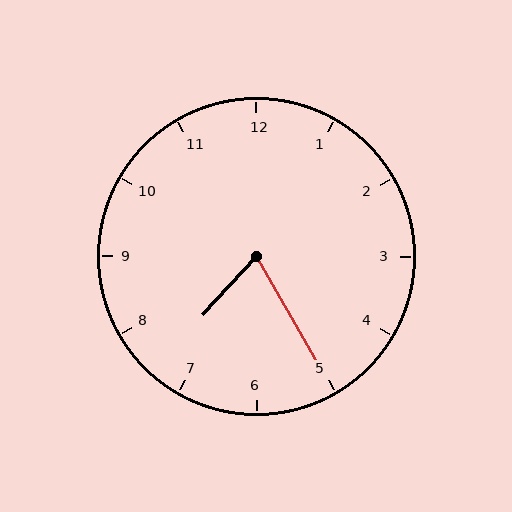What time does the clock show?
7:25.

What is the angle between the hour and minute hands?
Approximately 72 degrees.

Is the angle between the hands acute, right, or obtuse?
It is acute.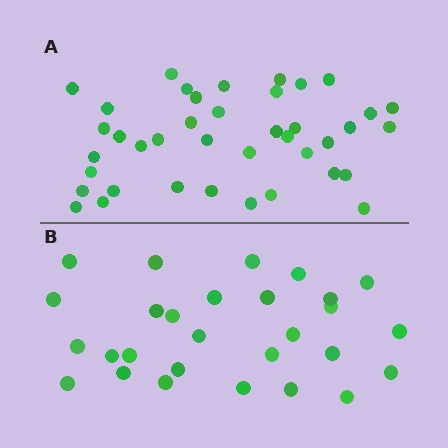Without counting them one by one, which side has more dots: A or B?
Region A (the top region) has more dots.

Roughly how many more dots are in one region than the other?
Region A has roughly 12 or so more dots than region B.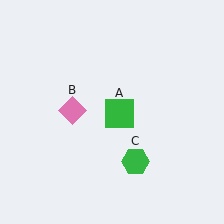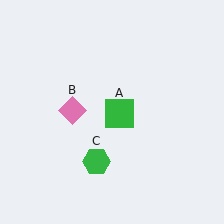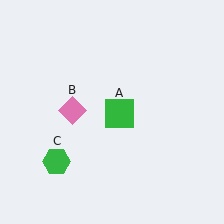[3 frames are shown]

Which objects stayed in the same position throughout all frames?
Green square (object A) and pink diamond (object B) remained stationary.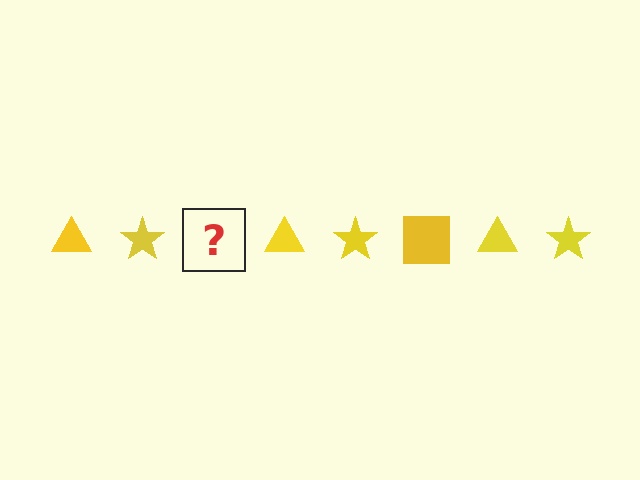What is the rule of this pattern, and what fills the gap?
The rule is that the pattern cycles through triangle, star, square shapes in yellow. The gap should be filled with a yellow square.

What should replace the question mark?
The question mark should be replaced with a yellow square.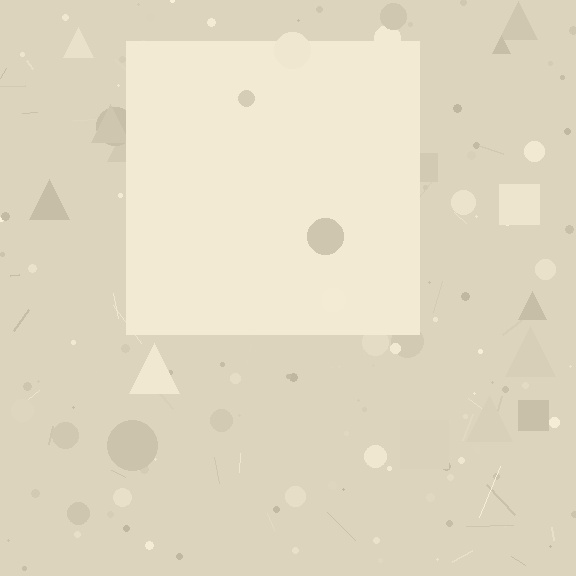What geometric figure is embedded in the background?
A square is embedded in the background.